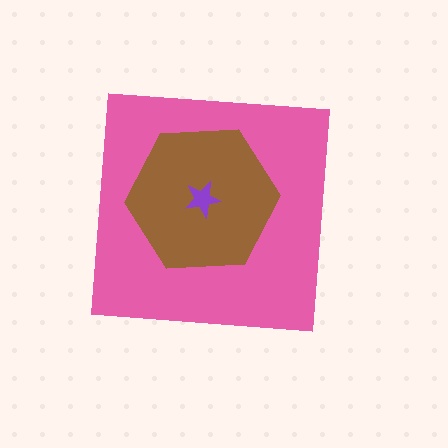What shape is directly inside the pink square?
The brown hexagon.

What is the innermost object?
The purple star.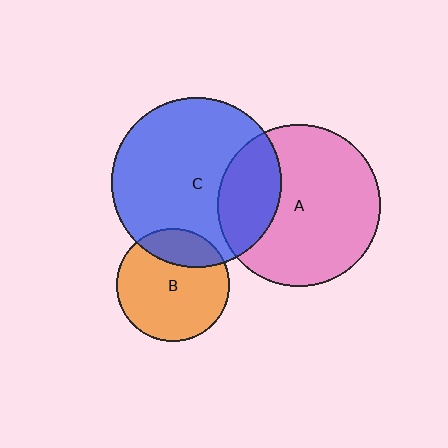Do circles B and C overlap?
Yes.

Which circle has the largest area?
Circle C (blue).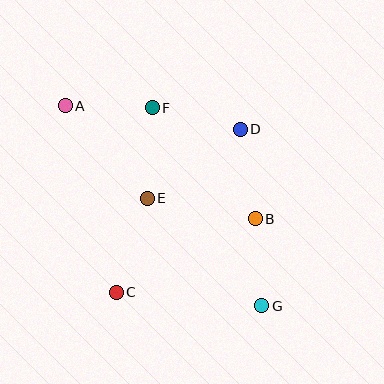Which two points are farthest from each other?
Points A and G are farthest from each other.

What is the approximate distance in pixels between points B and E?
The distance between B and E is approximately 110 pixels.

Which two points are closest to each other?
Points A and F are closest to each other.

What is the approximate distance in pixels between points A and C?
The distance between A and C is approximately 193 pixels.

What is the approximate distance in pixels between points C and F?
The distance between C and F is approximately 188 pixels.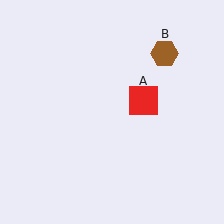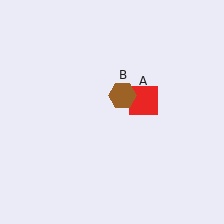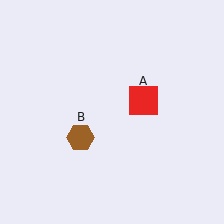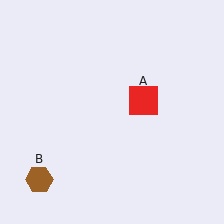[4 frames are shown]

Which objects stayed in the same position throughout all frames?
Red square (object A) remained stationary.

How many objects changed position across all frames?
1 object changed position: brown hexagon (object B).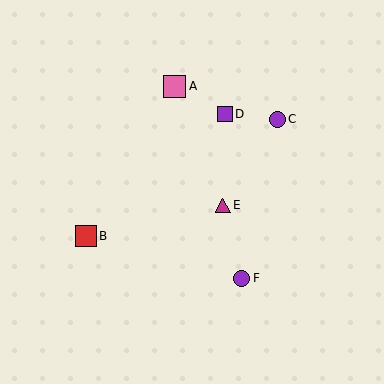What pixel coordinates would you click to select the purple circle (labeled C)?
Click at (277, 119) to select the purple circle C.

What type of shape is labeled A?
Shape A is a pink square.